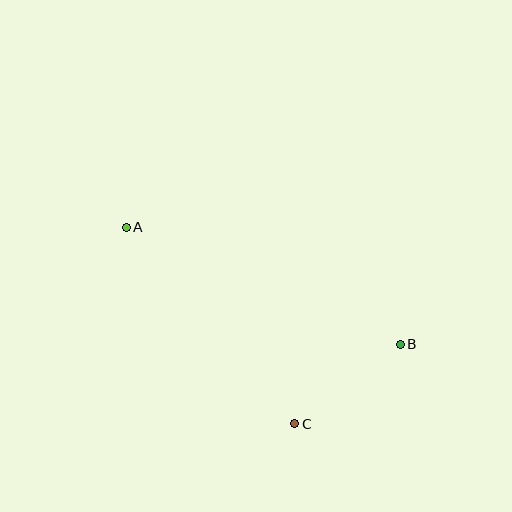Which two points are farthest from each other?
Points A and B are farthest from each other.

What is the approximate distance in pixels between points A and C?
The distance between A and C is approximately 259 pixels.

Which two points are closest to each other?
Points B and C are closest to each other.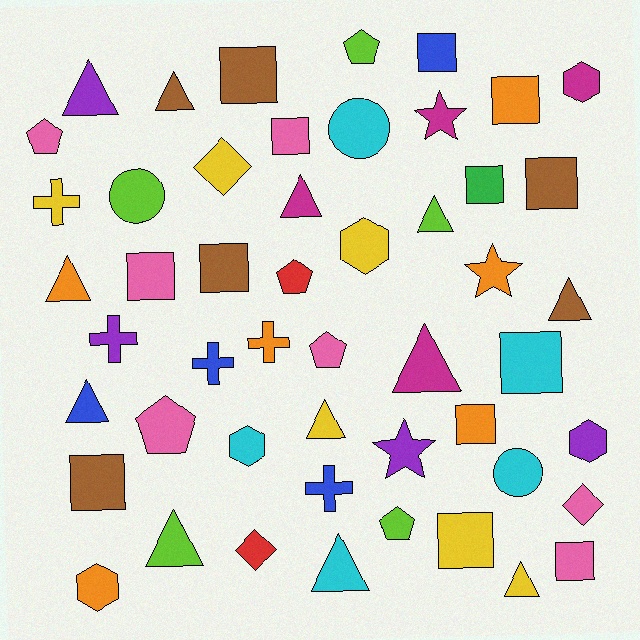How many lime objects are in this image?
There are 5 lime objects.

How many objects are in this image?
There are 50 objects.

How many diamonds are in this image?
There are 3 diamonds.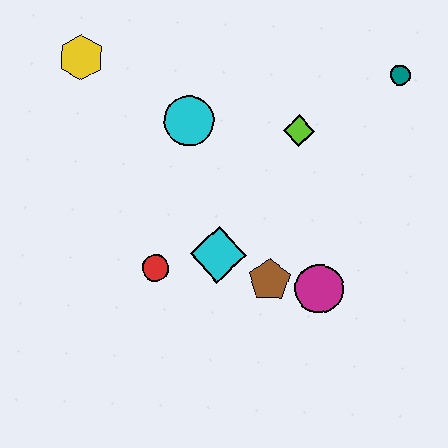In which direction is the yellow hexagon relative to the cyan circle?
The yellow hexagon is to the left of the cyan circle.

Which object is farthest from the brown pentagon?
The yellow hexagon is farthest from the brown pentagon.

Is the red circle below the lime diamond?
Yes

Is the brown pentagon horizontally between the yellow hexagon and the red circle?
No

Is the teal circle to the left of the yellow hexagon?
No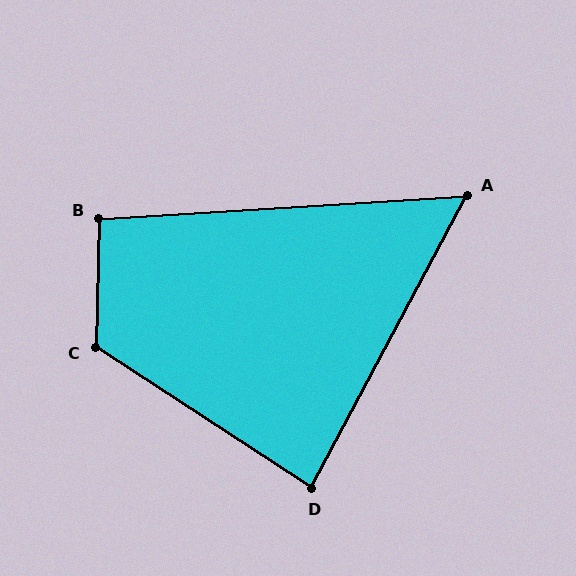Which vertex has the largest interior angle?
C, at approximately 122 degrees.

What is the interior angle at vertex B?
Approximately 95 degrees (obtuse).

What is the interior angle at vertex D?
Approximately 85 degrees (acute).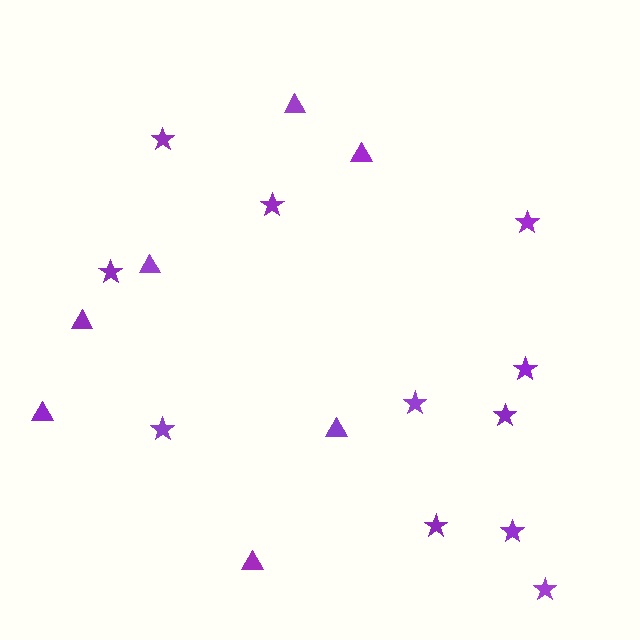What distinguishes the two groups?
There are 2 groups: one group of stars (11) and one group of triangles (7).